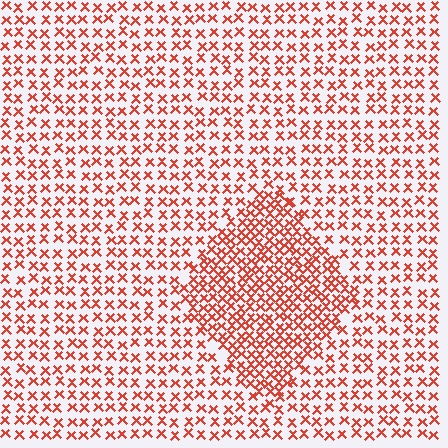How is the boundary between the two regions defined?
The boundary is defined by a change in element density (approximately 1.9x ratio). All elements are the same color, size, and shape.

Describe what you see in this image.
The image contains small red elements arranged at two different densities. A diamond-shaped region is visible where the elements are more densely packed than the surrounding area.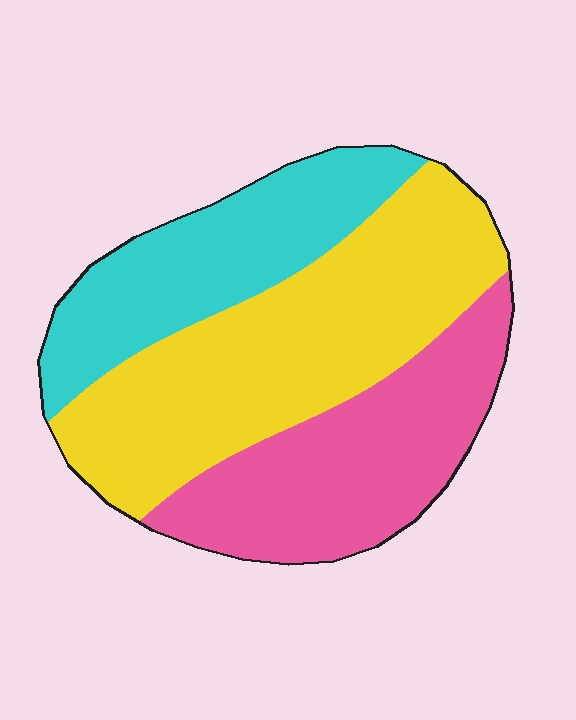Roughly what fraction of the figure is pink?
Pink covers roughly 30% of the figure.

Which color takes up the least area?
Cyan, at roughly 25%.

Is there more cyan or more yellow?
Yellow.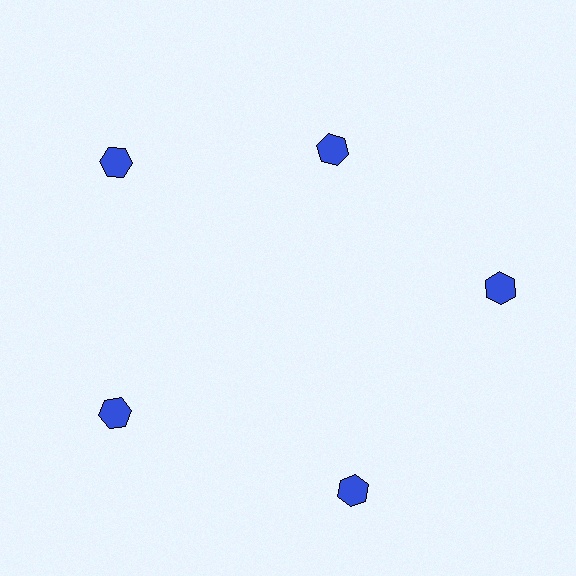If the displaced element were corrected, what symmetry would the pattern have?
It would have 5-fold rotational symmetry — the pattern would map onto itself every 72 degrees.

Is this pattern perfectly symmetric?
No. The 5 blue hexagons are arranged in a ring, but one element near the 1 o'clock position is pulled inward toward the center, breaking the 5-fold rotational symmetry.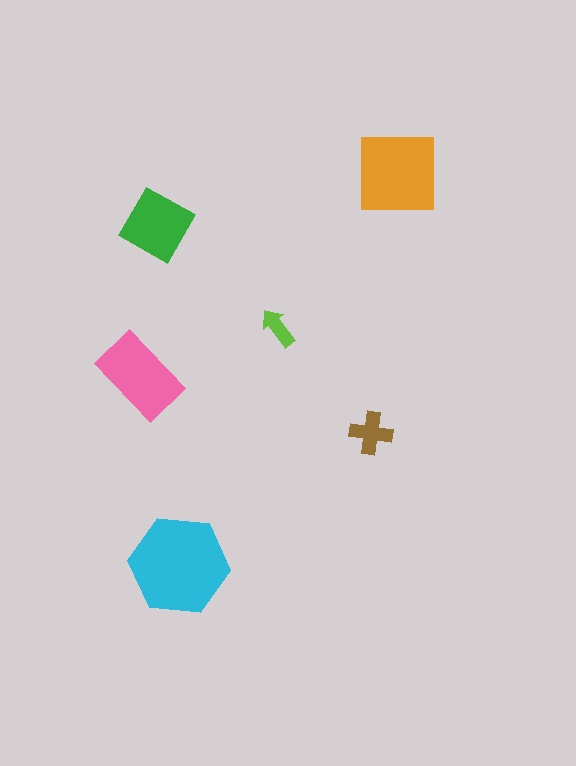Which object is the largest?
The cyan hexagon.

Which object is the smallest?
The lime arrow.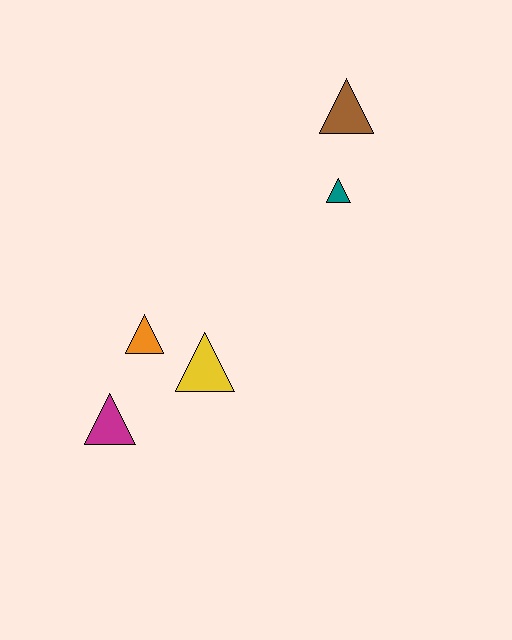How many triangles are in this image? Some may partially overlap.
There are 5 triangles.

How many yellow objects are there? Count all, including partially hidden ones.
There is 1 yellow object.